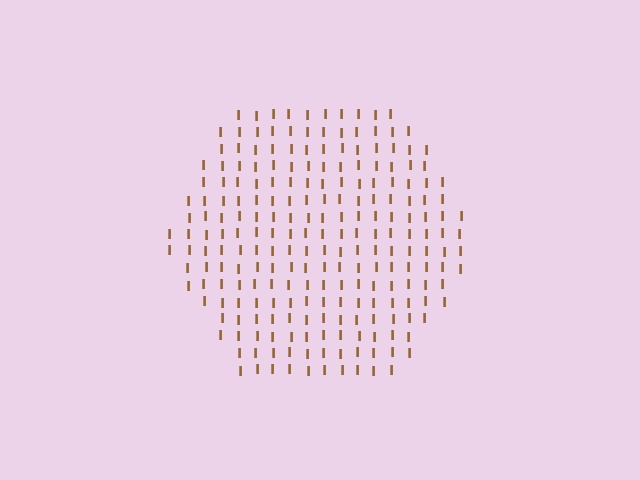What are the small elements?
The small elements are letter I's.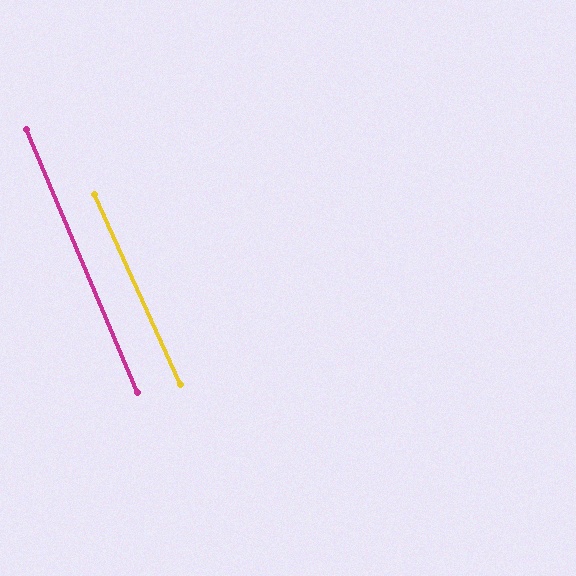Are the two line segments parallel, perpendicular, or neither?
Parallel — their directions differ by only 1.7°.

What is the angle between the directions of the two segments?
Approximately 2 degrees.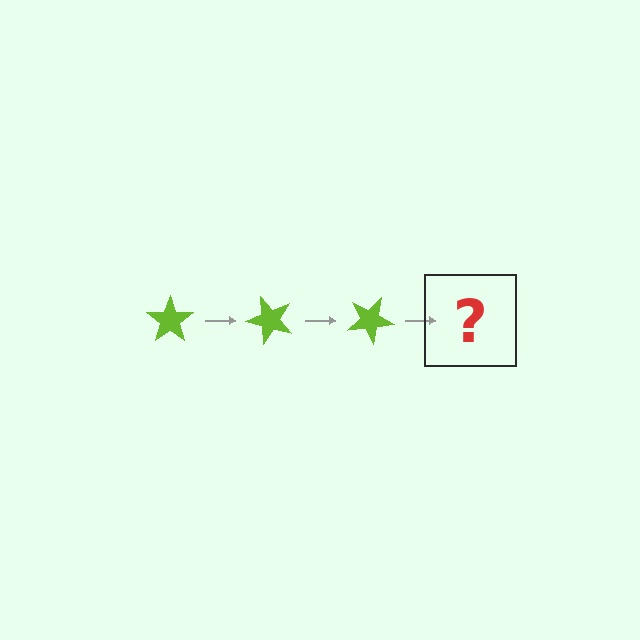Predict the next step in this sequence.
The next step is a lime star rotated 150 degrees.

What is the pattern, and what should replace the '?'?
The pattern is that the star rotates 50 degrees each step. The '?' should be a lime star rotated 150 degrees.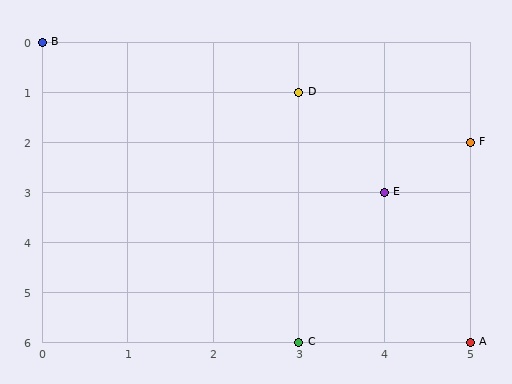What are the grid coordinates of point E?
Point E is at grid coordinates (4, 3).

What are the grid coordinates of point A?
Point A is at grid coordinates (5, 6).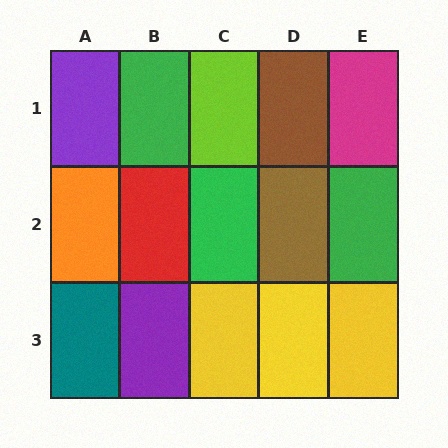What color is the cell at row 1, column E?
Magenta.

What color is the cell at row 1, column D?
Brown.